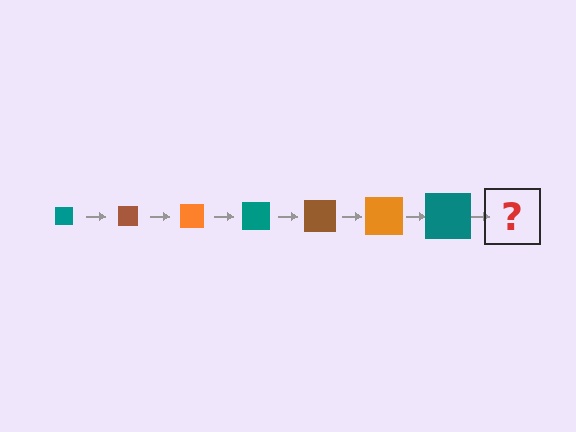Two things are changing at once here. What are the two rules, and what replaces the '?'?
The two rules are that the square grows larger each step and the color cycles through teal, brown, and orange. The '?' should be a brown square, larger than the previous one.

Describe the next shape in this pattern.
It should be a brown square, larger than the previous one.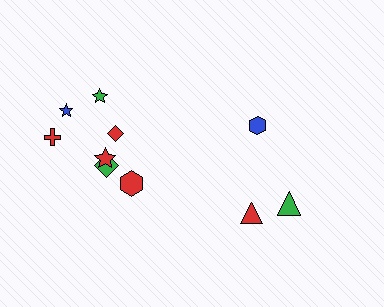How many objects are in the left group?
There are 7 objects.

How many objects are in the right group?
There are 3 objects.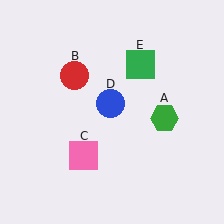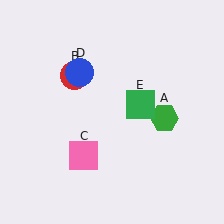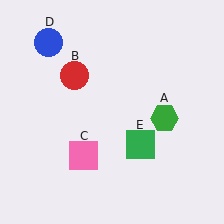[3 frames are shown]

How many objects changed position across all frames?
2 objects changed position: blue circle (object D), green square (object E).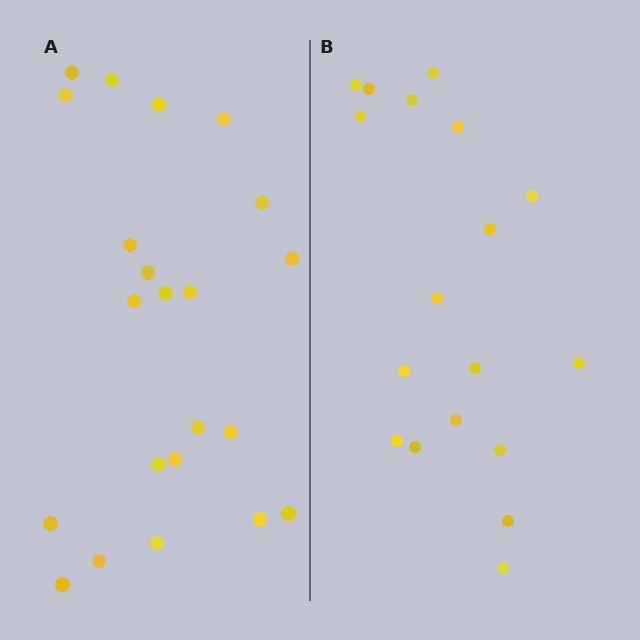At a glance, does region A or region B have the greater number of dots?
Region A (the left region) has more dots.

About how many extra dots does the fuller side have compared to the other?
Region A has about 4 more dots than region B.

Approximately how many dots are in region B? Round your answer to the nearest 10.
About 20 dots. (The exact count is 18, which rounds to 20.)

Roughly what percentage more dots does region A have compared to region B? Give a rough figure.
About 20% more.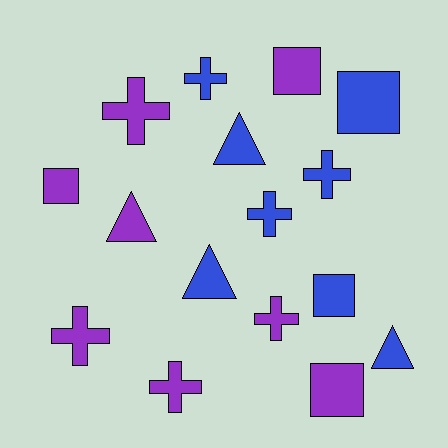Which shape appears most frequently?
Cross, with 7 objects.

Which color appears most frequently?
Blue, with 8 objects.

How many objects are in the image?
There are 16 objects.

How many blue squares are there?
There are 2 blue squares.